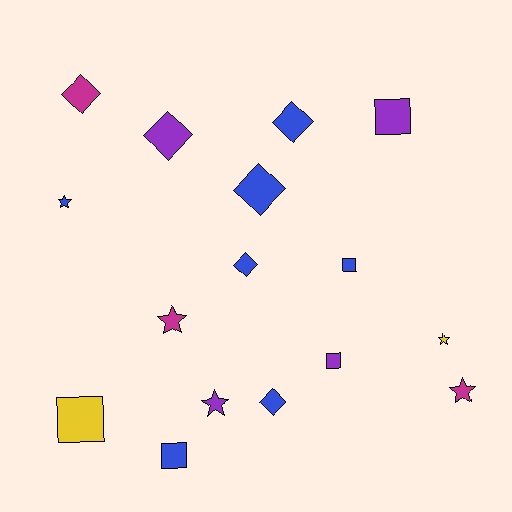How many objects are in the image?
There are 16 objects.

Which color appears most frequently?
Blue, with 7 objects.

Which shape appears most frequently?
Diamond, with 6 objects.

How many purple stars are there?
There is 1 purple star.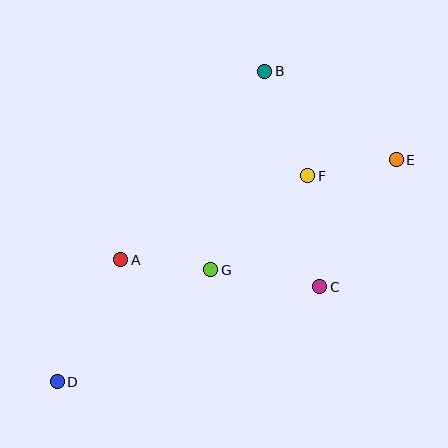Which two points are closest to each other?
Points E and F are closest to each other.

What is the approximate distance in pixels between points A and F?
The distance between A and F is approximately 205 pixels.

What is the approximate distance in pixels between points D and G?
The distance between D and G is approximately 190 pixels.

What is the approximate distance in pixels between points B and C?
The distance between B and C is approximately 222 pixels.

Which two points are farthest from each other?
Points D and E are farthest from each other.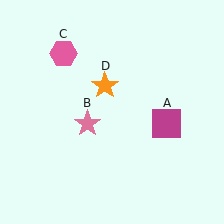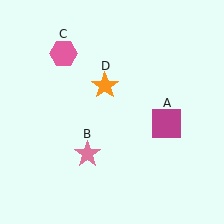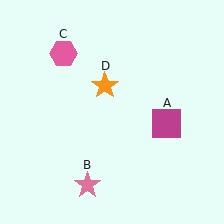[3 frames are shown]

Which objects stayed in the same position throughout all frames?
Magenta square (object A) and pink hexagon (object C) and orange star (object D) remained stationary.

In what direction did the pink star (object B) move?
The pink star (object B) moved down.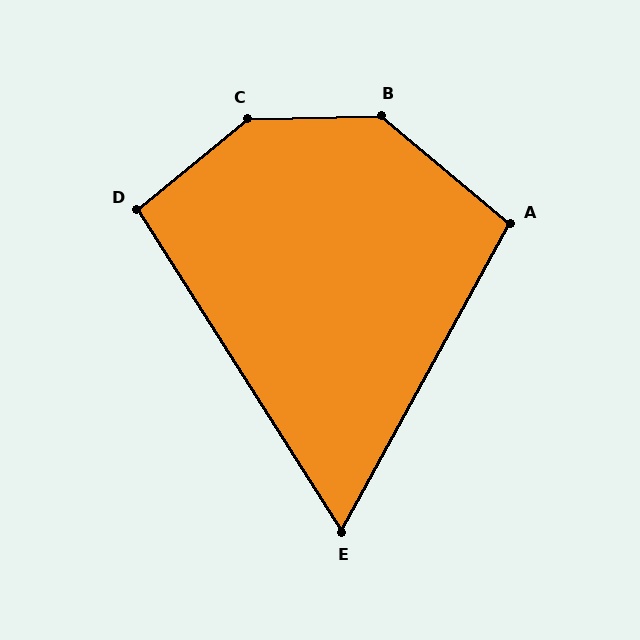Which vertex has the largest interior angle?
C, at approximately 142 degrees.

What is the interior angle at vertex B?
Approximately 139 degrees (obtuse).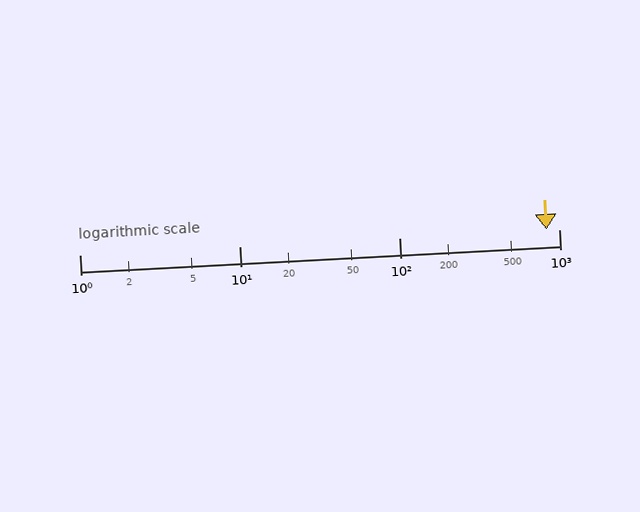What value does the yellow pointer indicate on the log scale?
The pointer indicates approximately 830.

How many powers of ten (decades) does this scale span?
The scale spans 3 decades, from 1 to 1000.